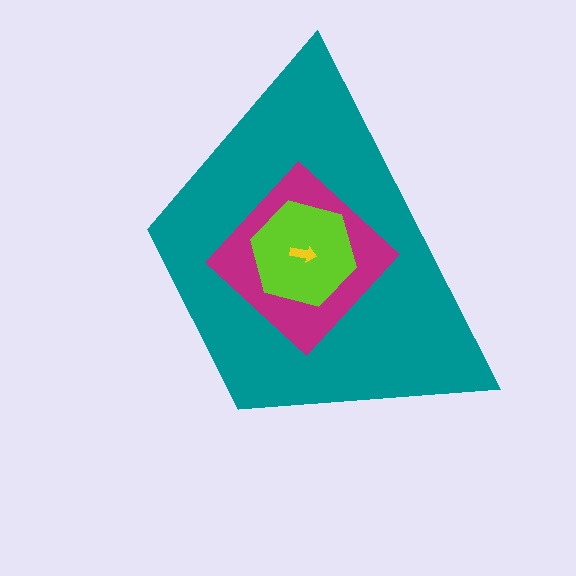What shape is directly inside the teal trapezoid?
The magenta diamond.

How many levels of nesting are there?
4.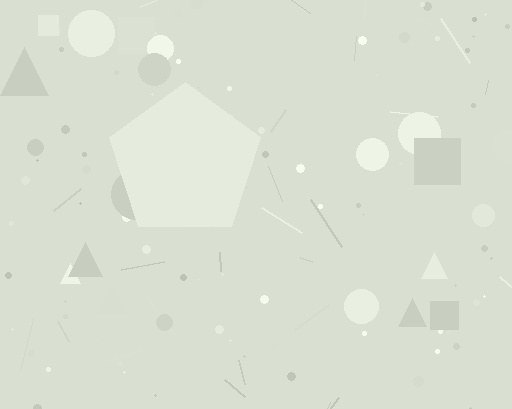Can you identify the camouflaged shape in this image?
The camouflaged shape is a pentagon.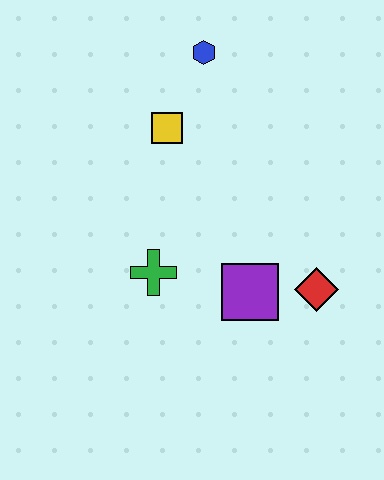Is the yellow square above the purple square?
Yes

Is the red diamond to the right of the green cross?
Yes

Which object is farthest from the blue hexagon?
The red diamond is farthest from the blue hexagon.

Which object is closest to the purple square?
The red diamond is closest to the purple square.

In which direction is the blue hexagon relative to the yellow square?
The blue hexagon is above the yellow square.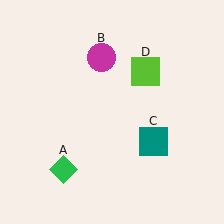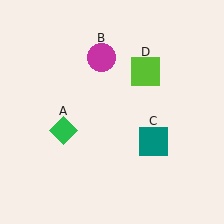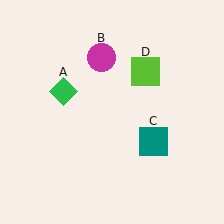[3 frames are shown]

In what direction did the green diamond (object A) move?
The green diamond (object A) moved up.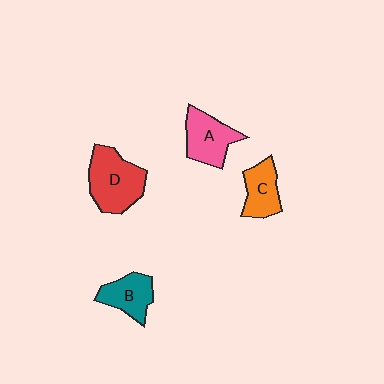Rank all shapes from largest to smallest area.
From largest to smallest: D (red), A (pink), B (teal), C (orange).